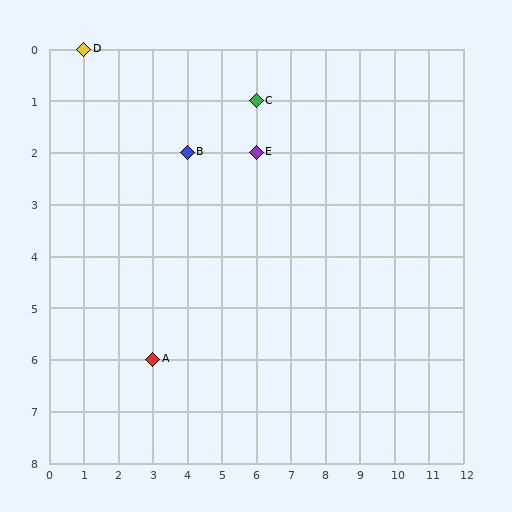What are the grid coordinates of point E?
Point E is at grid coordinates (6, 2).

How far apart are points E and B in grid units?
Points E and B are 2 columns apart.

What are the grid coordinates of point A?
Point A is at grid coordinates (3, 6).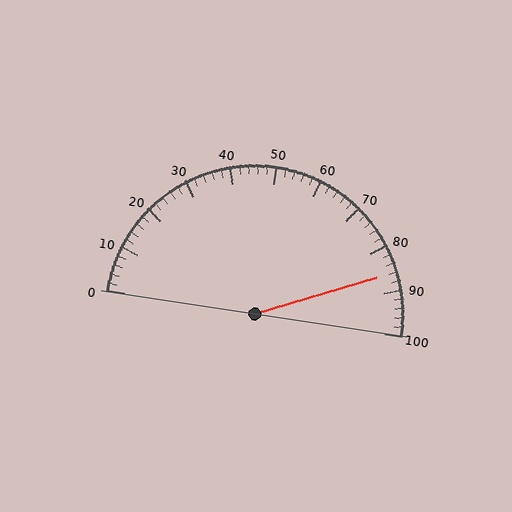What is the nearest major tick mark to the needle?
The nearest major tick mark is 90.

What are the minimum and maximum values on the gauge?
The gauge ranges from 0 to 100.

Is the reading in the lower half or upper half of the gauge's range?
The reading is in the upper half of the range (0 to 100).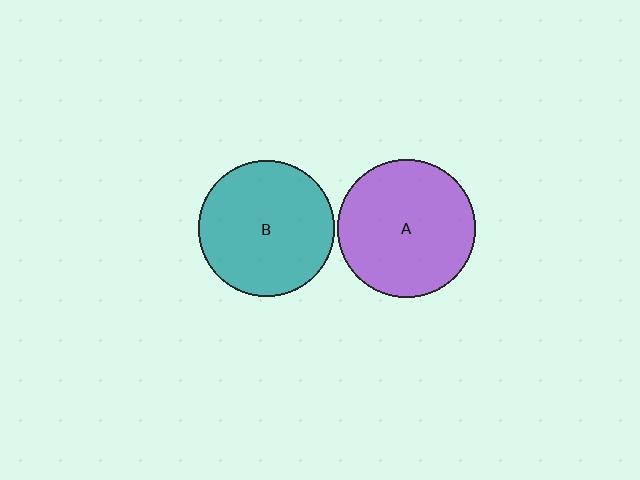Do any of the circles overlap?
No, none of the circles overlap.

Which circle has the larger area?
Circle A (purple).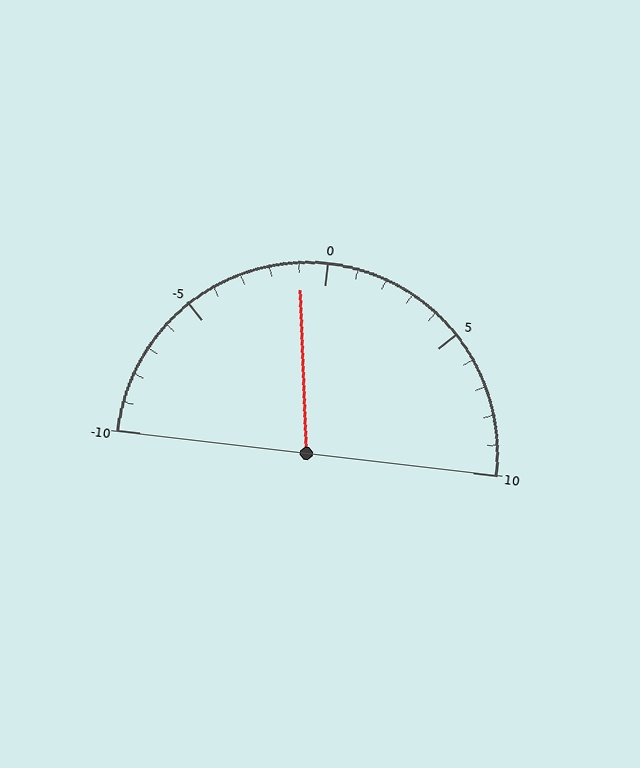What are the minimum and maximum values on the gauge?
The gauge ranges from -10 to 10.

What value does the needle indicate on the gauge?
The needle indicates approximately -1.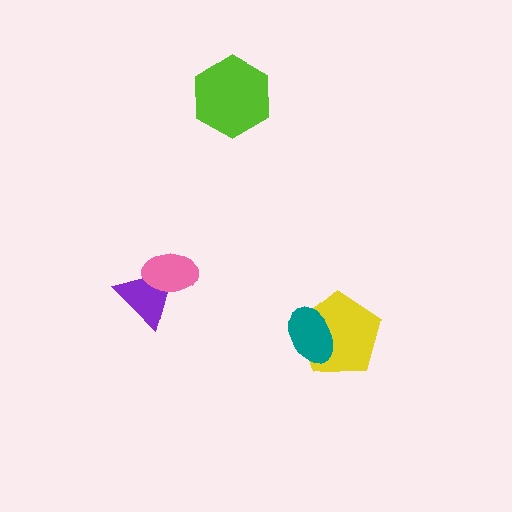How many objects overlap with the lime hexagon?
0 objects overlap with the lime hexagon.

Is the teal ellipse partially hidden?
No, no other shape covers it.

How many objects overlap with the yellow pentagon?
1 object overlaps with the yellow pentagon.